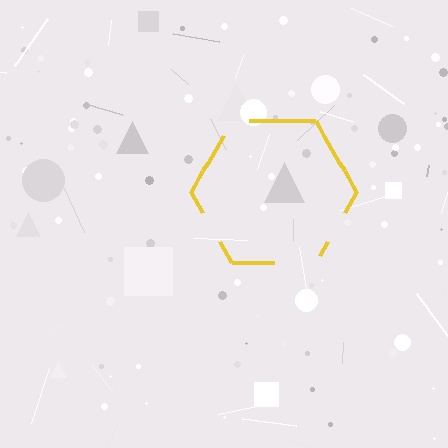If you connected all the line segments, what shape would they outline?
They would outline a hexagon.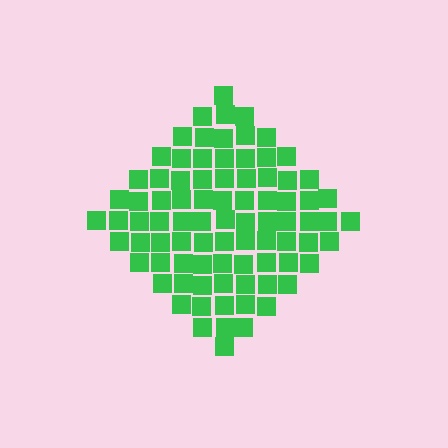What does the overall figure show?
The overall figure shows a diamond.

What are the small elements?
The small elements are squares.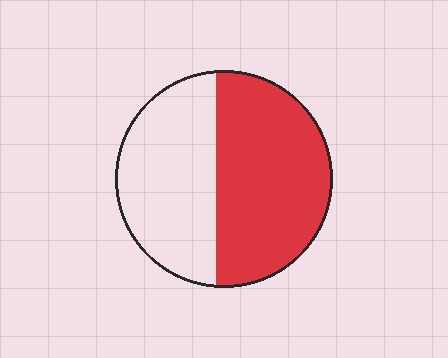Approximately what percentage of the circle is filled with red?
Approximately 55%.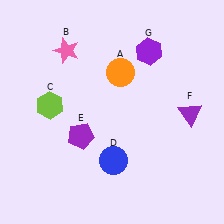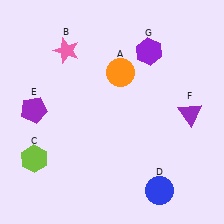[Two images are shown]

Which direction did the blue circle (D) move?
The blue circle (D) moved right.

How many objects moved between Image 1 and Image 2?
3 objects moved between the two images.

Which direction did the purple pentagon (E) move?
The purple pentagon (E) moved left.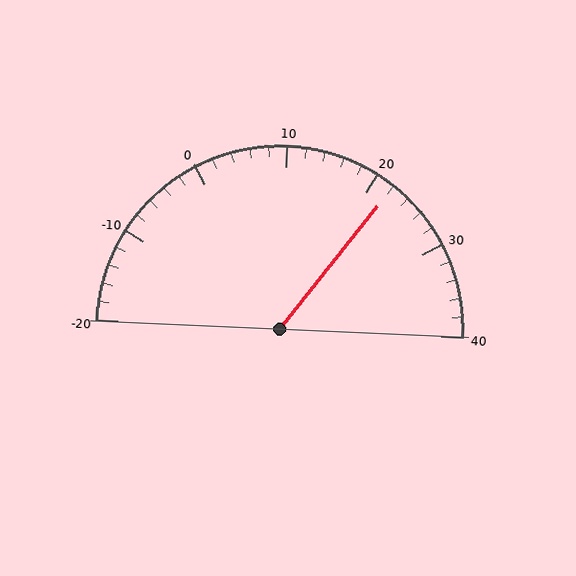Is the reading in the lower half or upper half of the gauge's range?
The reading is in the upper half of the range (-20 to 40).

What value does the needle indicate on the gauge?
The needle indicates approximately 22.